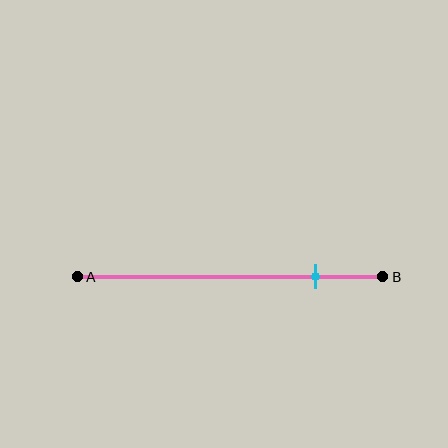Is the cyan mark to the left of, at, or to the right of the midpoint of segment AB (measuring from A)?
The cyan mark is to the right of the midpoint of segment AB.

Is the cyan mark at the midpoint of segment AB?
No, the mark is at about 80% from A, not at the 50% midpoint.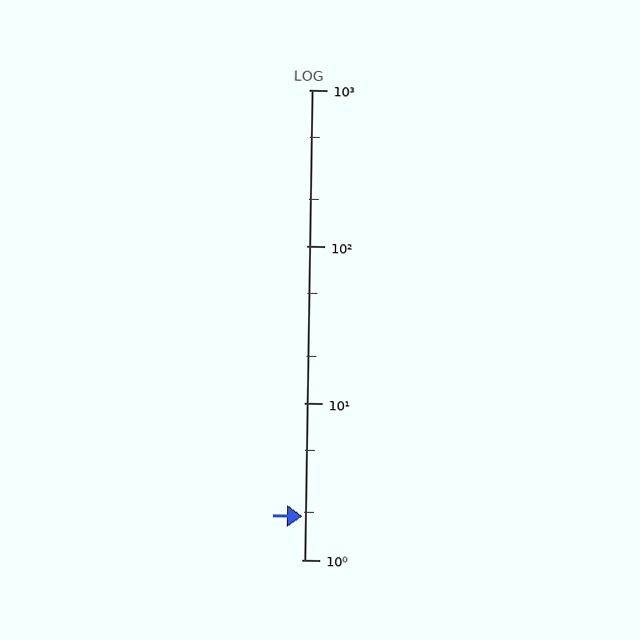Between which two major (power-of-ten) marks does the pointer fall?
The pointer is between 1 and 10.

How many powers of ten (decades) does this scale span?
The scale spans 3 decades, from 1 to 1000.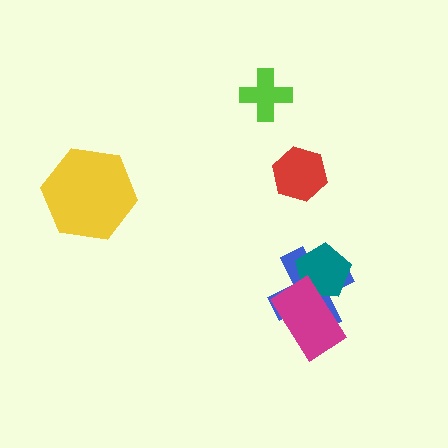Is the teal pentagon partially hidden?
Yes, it is partially covered by another shape.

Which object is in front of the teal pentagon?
The magenta rectangle is in front of the teal pentagon.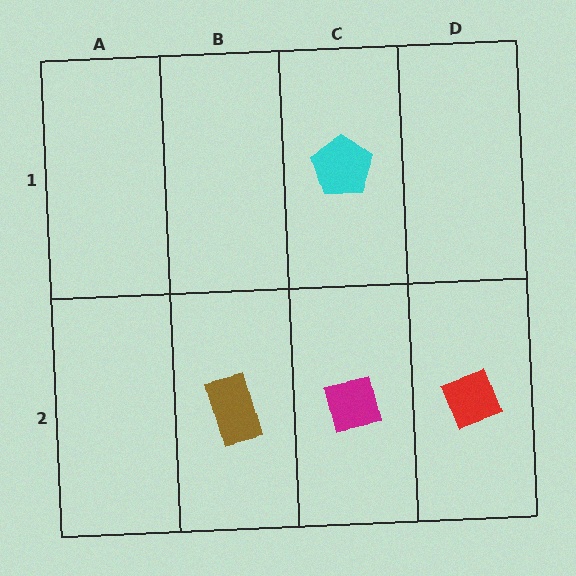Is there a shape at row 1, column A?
No, that cell is empty.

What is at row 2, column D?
A red diamond.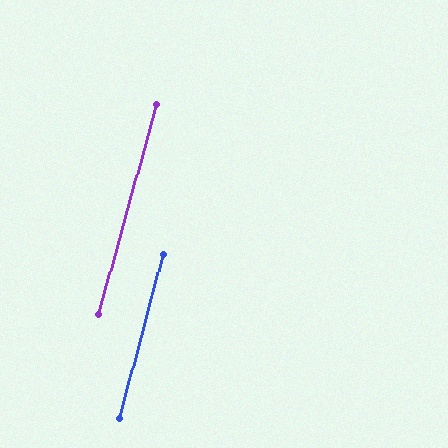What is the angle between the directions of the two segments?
Approximately 0 degrees.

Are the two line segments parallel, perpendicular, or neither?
Parallel — their directions differ by only 0.3°.